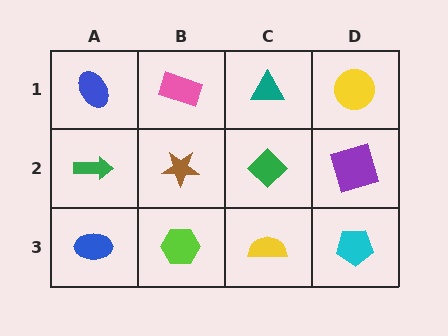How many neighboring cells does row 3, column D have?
2.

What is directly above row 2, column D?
A yellow circle.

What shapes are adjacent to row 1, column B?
A brown star (row 2, column B), a blue ellipse (row 1, column A), a teal triangle (row 1, column C).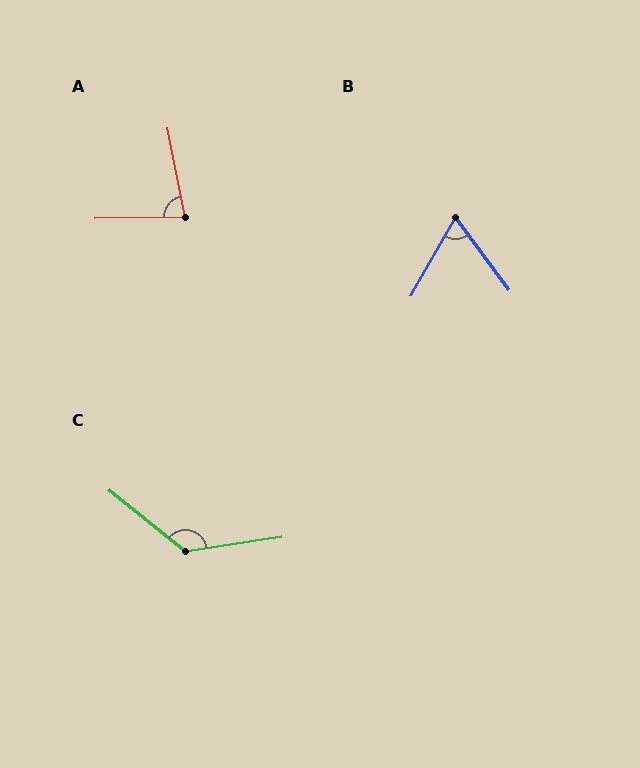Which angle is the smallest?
B, at approximately 66 degrees.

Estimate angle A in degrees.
Approximately 79 degrees.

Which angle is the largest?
C, at approximately 132 degrees.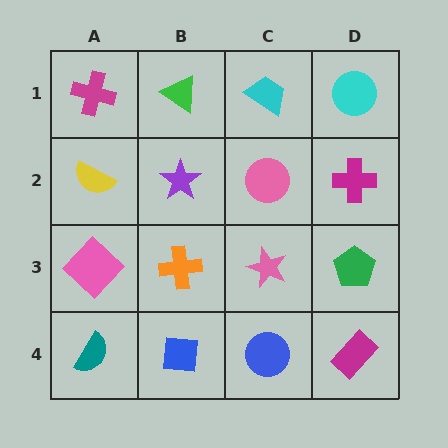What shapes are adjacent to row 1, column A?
A yellow semicircle (row 2, column A), a green triangle (row 1, column B).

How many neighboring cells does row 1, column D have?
2.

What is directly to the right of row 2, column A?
A purple star.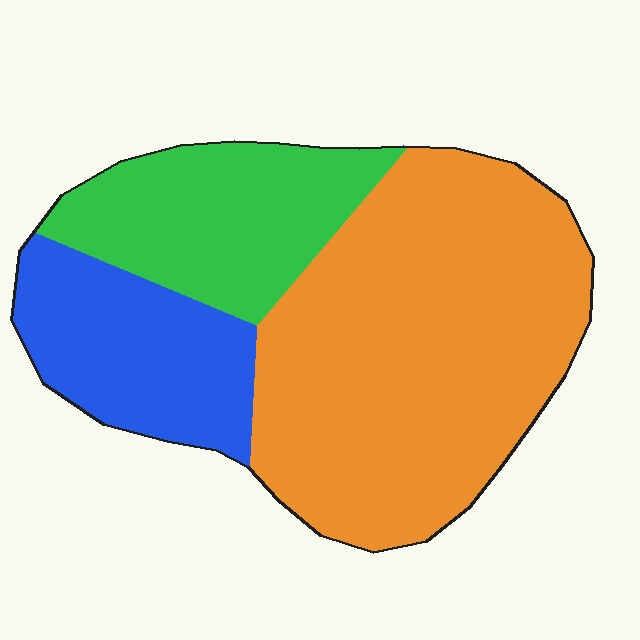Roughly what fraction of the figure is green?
Green takes up about one quarter (1/4) of the figure.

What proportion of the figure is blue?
Blue takes up less than a quarter of the figure.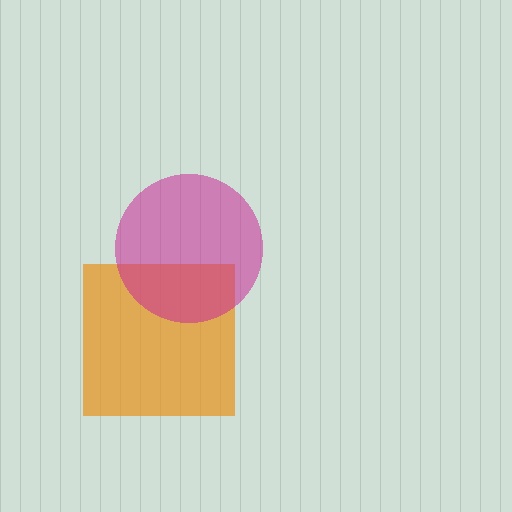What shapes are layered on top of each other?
The layered shapes are: an orange square, a magenta circle.